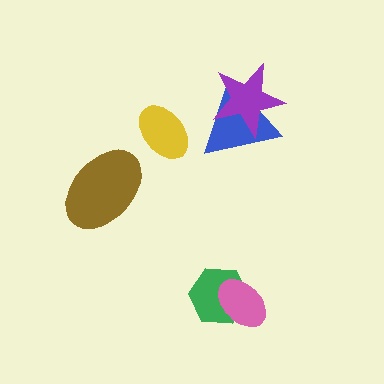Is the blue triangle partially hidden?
Yes, it is partially covered by another shape.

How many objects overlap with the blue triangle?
1 object overlaps with the blue triangle.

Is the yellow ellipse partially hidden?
No, no other shape covers it.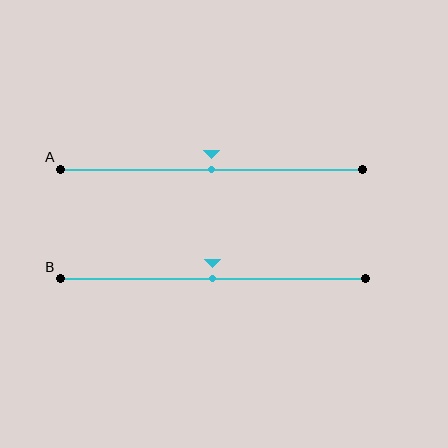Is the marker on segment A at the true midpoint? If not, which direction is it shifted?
Yes, the marker on segment A is at the true midpoint.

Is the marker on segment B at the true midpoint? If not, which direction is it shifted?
Yes, the marker on segment B is at the true midpoint.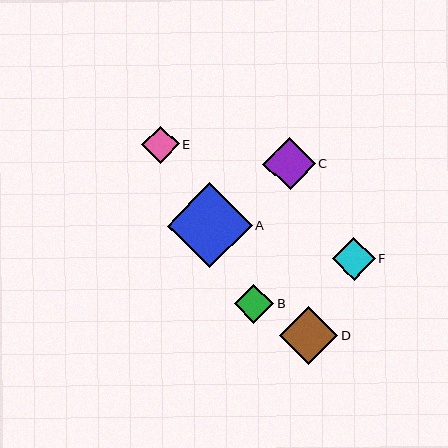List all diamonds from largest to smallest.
From largest to smallest: A, D, C, F, B, E.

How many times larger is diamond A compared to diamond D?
Diamond A is approximately 1.5 times the size of diamond D.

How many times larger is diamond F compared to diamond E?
Diamond F is approximately 1.1 times the size of diamond E.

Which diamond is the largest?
Diamond A is the largest with a size of approximately 85 pixels.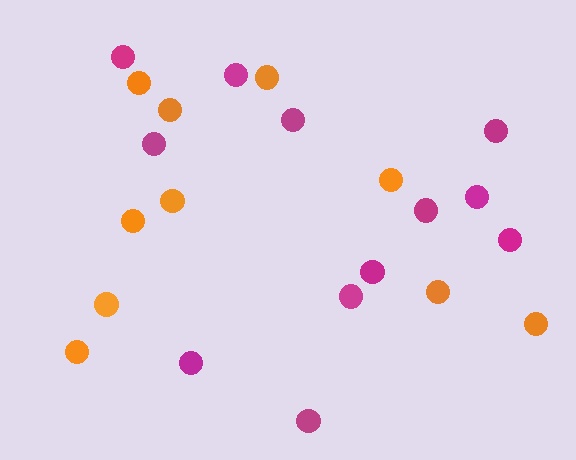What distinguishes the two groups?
There are 2 groups: one group of orange circles (10) and one group of magenta circles (12).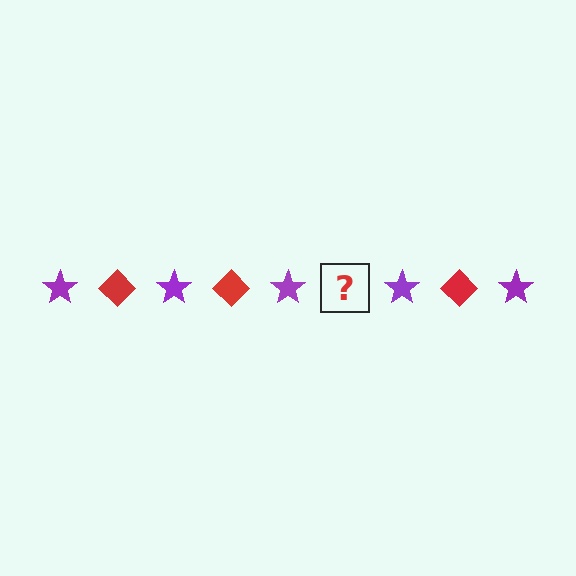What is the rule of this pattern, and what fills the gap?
The rule is that the pattern alternates between purple star and red diamond. The gap should be filled with a red diamond.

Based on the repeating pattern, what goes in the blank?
The blank should be a red diamond.